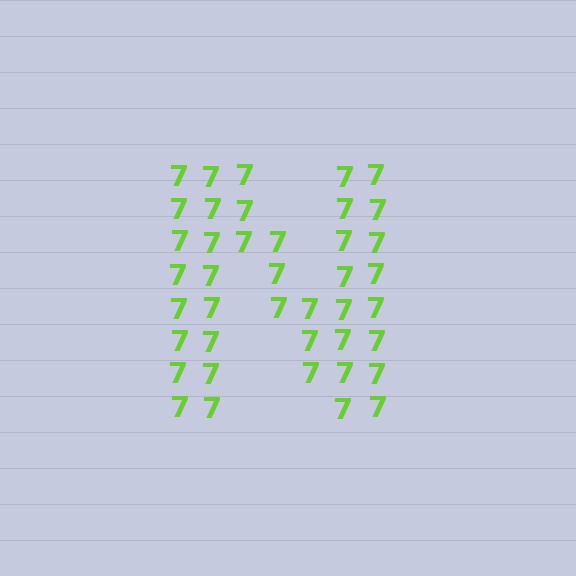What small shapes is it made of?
It is made of small digit 7's.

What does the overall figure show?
The overall figure shows the letter N.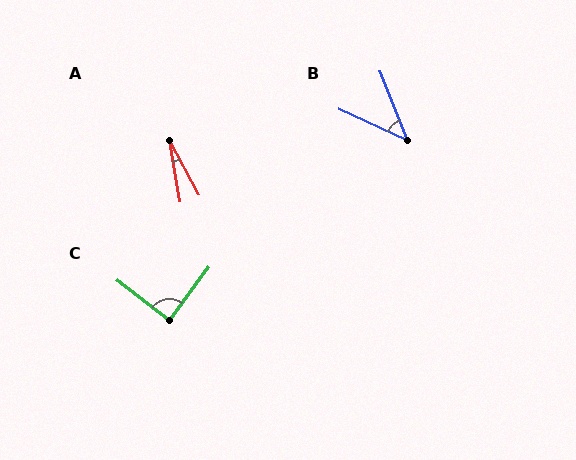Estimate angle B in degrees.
Approximately 44 degrees.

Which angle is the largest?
C, at approximately 89 degrees.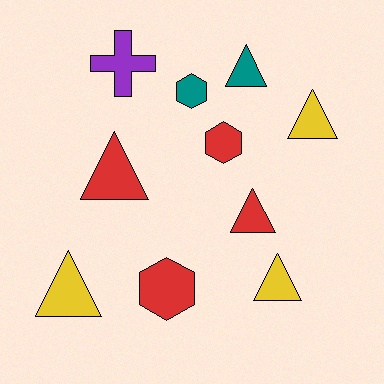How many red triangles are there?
There are 2 red triangles.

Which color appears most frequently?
Red, with 4 objects.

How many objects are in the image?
There are 10 objects.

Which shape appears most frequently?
Triangle, with 6 objects.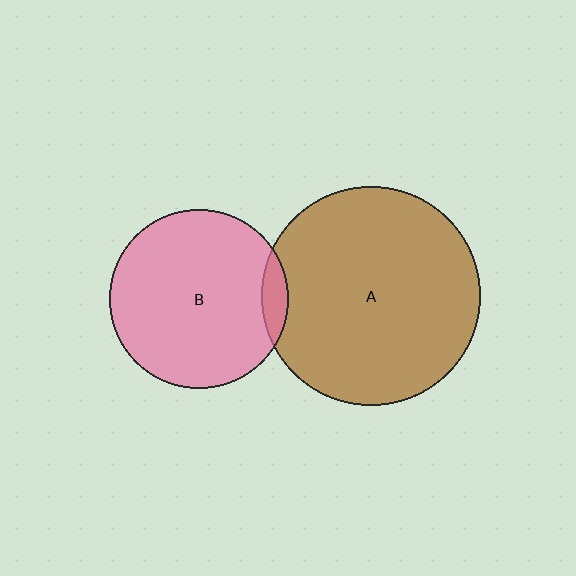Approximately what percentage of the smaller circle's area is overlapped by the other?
Approximately 5%.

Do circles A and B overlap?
Yes.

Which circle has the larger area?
Circle A (brown).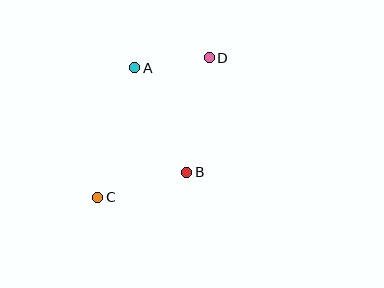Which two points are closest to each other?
Points A and D are closest to each other.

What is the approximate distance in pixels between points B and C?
The distance between B and C is approximately 93 pixels.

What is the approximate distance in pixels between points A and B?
The distance between A and B is approximately 117 pixels.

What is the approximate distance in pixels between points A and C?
The distance between A and C is approximately 135 pixels.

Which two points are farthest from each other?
Points C and D are farthest from each other.